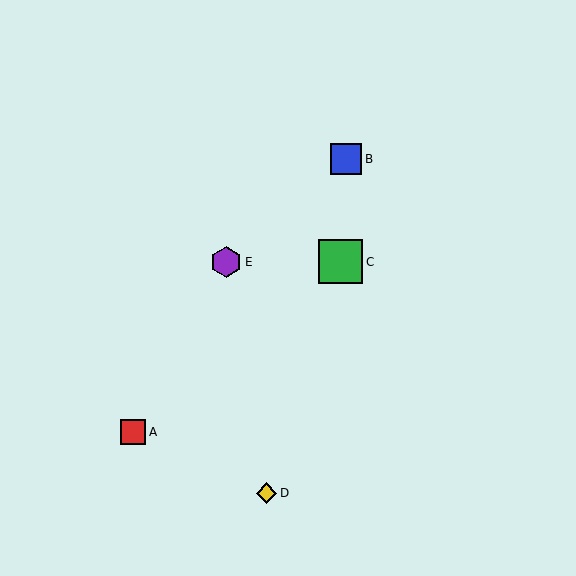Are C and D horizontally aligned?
No, C is at y≈262 and D is at y≈493.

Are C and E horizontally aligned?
Yes, both are at y≈262.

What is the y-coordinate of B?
Object B is at y≈159.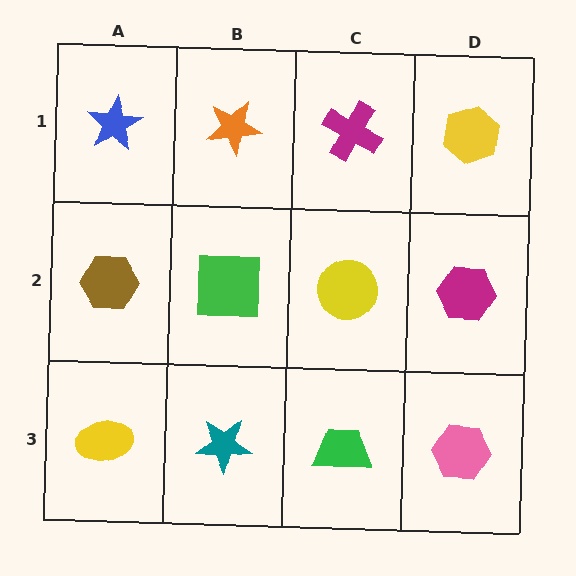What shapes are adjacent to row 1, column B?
A green square (row 2, column B), a blue star (row 1, column A), a magenta cross (row 1, column C).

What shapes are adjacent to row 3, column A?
A brown hexagon (row 2, column A), a teal star (row 3, column B).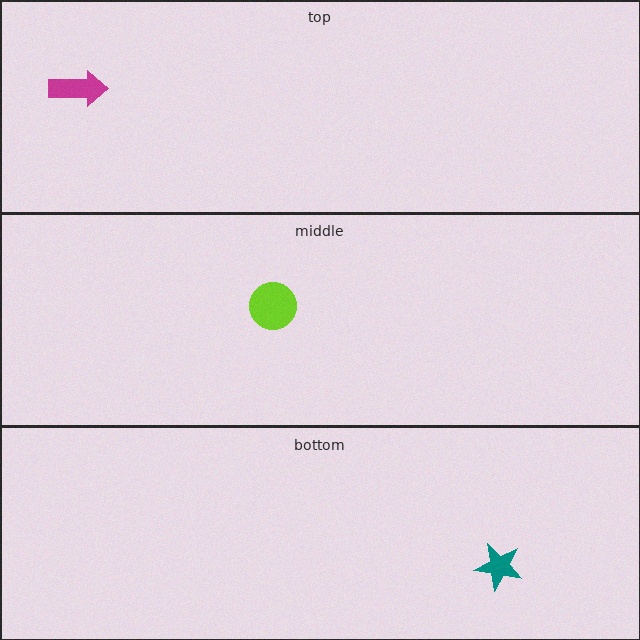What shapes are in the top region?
The magenta arrow.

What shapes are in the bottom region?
The teal star.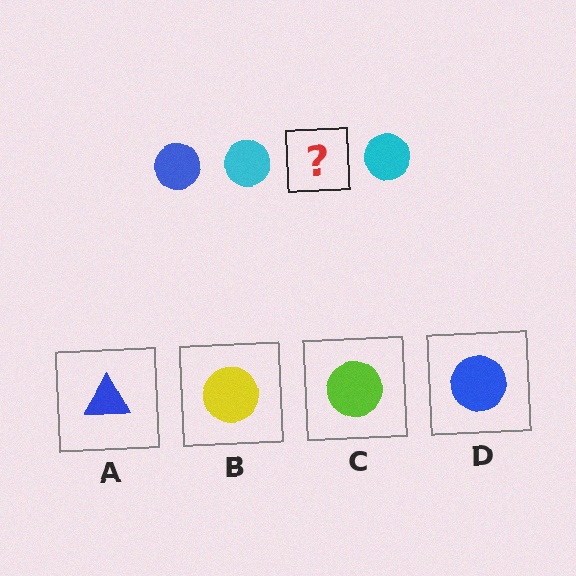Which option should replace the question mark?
Option D.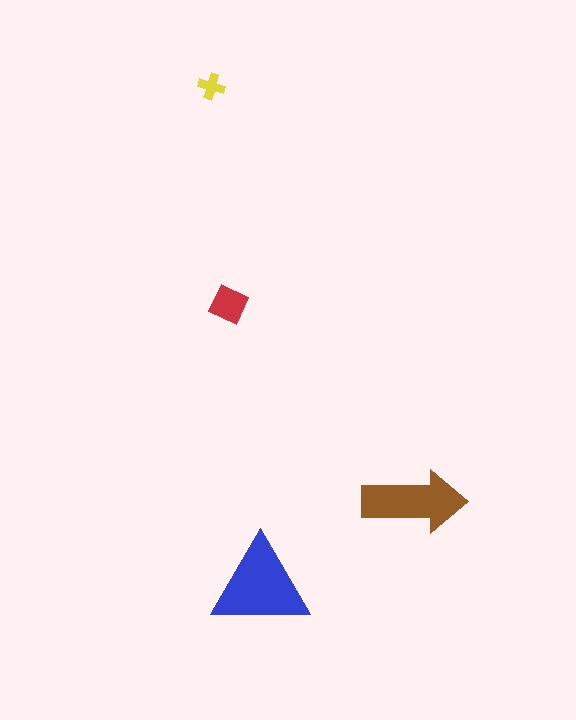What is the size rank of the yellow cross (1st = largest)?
4th.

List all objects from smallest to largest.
The yellow cross, the red square, the brown arrow, the blue triangle.